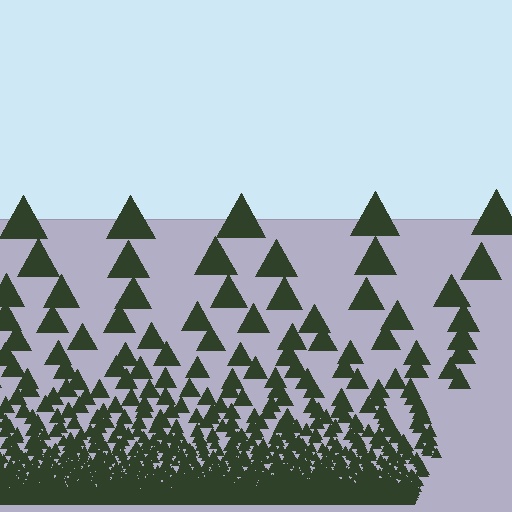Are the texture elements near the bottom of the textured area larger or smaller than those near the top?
Smaller. The gradient is inverted — elements near the bottom are smaller and denser.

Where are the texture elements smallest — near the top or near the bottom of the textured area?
Near the bottom.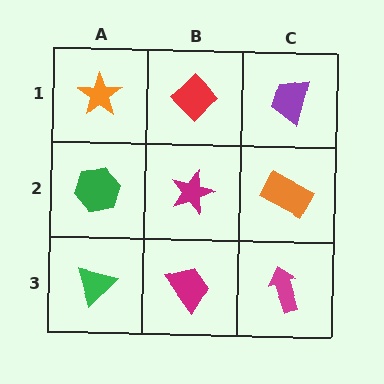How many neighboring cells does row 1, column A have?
2.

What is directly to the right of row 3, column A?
A magenta trapezoid.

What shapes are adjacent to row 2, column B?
A red diamond (row 1, column B), a magenta trapezoid (row 3, column B), a green hexagon (row 2, column A), an orange rectangle (row 2, column C).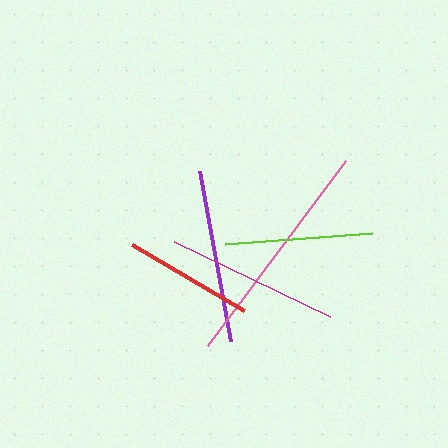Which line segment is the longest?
The pink line is the longest at approximately 230 pixels.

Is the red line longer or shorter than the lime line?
The lime line is longer than the red line.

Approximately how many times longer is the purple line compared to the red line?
The purple line is approximately 1.3 times the length of the red line.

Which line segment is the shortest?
The red line is the shortest at approximately 130 pixels.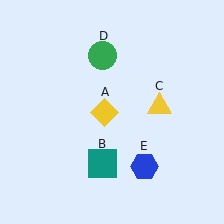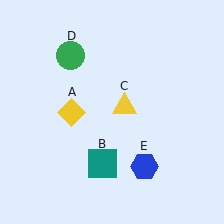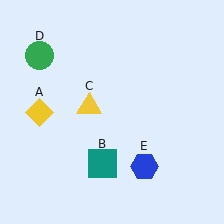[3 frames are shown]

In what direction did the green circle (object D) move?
The green circle (object D) moved left.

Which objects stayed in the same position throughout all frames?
Teal square (object B) and blue hexagon (object E) remained stationary.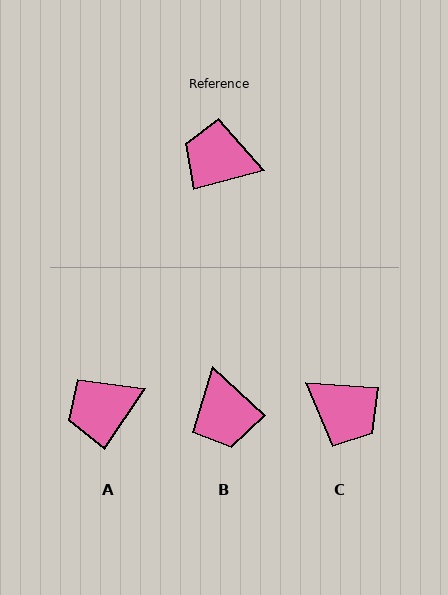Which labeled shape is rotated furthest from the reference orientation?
C, about 162 degrees away.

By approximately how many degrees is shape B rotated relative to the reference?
Approximately 123 degrees counter-clockwise.